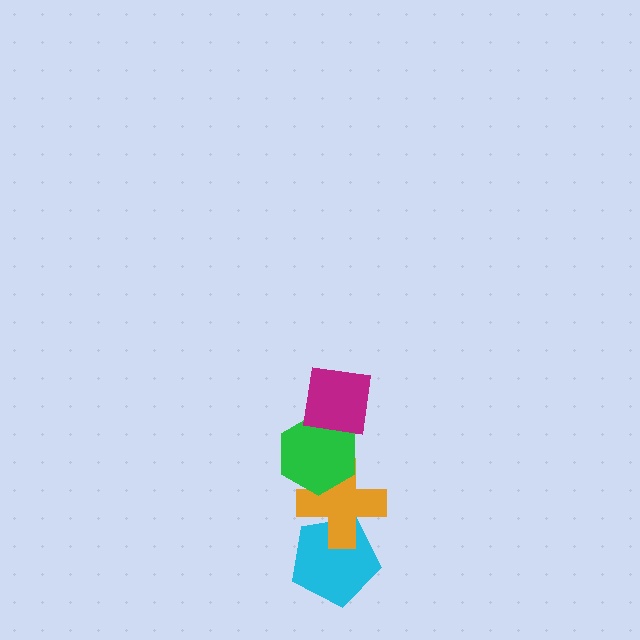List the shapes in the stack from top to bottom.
From top to bottom: the magenta square, the green hexagon, the orange cross, the cyan pentagon.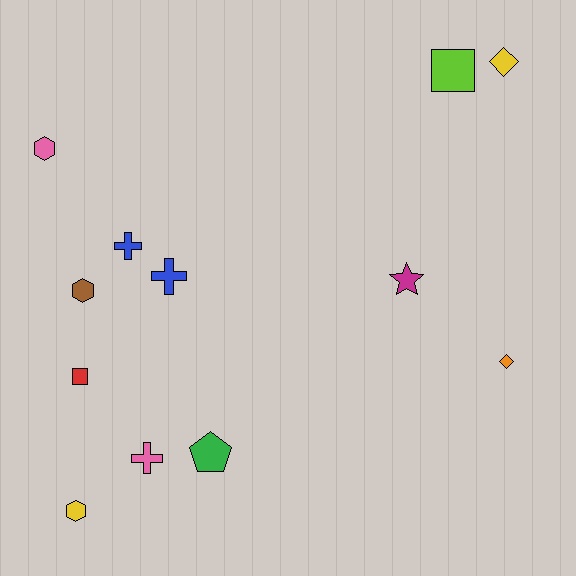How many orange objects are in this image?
There is 1 orange object.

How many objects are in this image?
There are 12 objects.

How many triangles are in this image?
There are no triangles.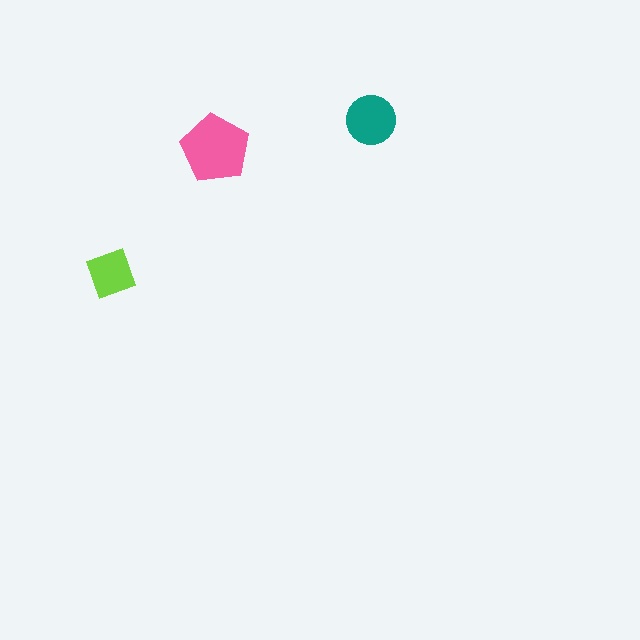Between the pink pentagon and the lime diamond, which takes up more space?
The pink pentagon.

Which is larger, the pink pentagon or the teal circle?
The pink pentagon.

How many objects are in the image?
There are 3 objects in the image.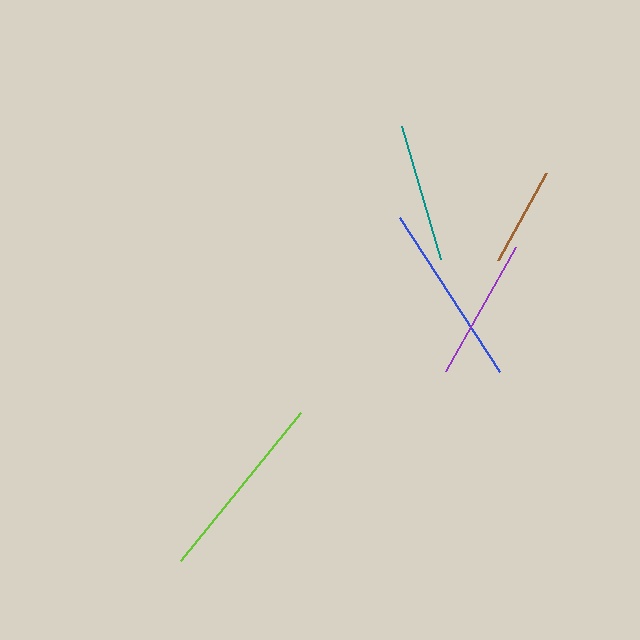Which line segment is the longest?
The lime line is the longest at approximately 190 pixels.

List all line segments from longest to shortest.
From longest to shortest: lime, blue, purple, teal, brown.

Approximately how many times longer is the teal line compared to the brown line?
The teal line is approximately 1.4 times the length of the brown line.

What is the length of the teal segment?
The teal segment is approximately 139 pixels long.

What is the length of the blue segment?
The blue segment is approximately 183 pixels long.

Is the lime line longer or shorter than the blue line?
The lime line is longer than the blue line.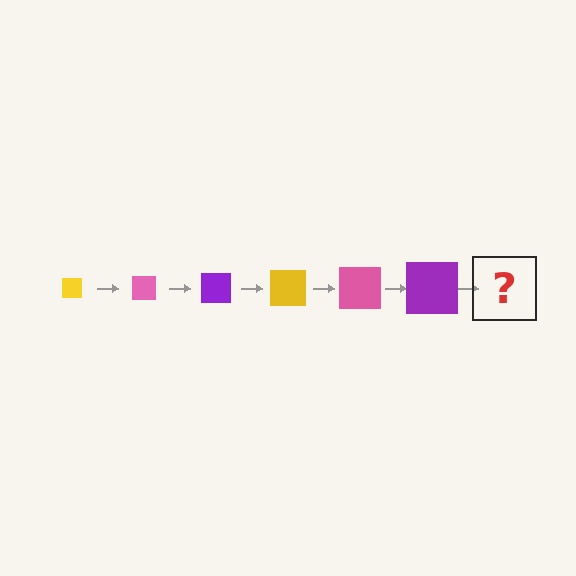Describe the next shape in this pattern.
It should be a yellow square, larger than the previous one.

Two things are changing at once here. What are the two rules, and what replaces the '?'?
The two rules are that the square grows larger each step and the color cycles through yellow, pink, and purple. The '?' should be a yellow square, larger than the previous one.